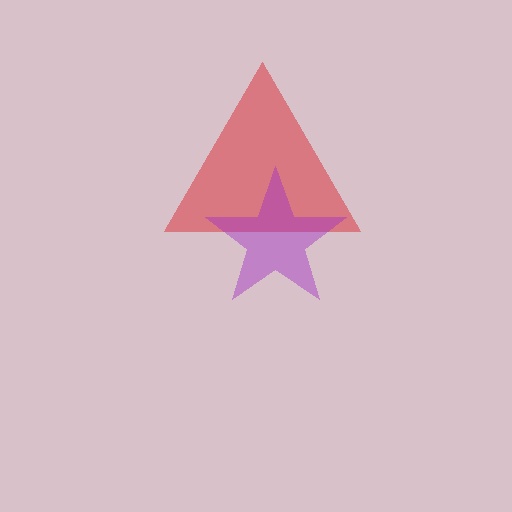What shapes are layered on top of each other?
The layered shapes are: a red triangle, a purple star.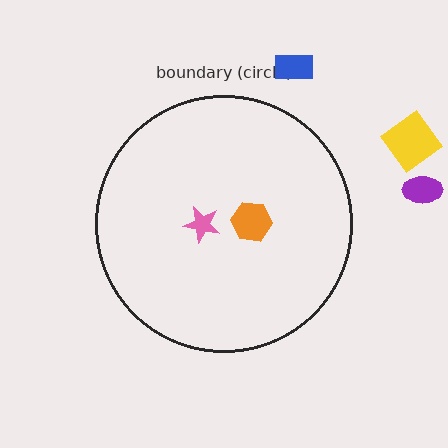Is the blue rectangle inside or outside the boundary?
Outside.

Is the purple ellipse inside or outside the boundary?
Outside.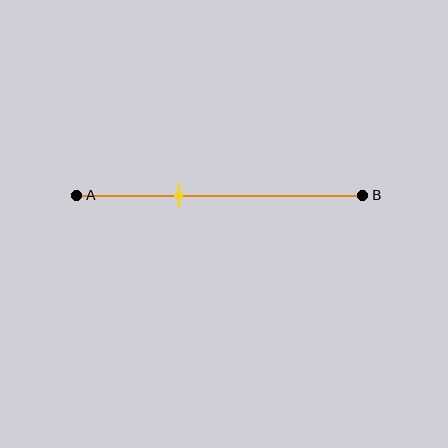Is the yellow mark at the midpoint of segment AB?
No, the mark is at about 35% from A, not at the 50% midpoint.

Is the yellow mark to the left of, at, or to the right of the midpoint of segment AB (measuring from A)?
The yellow mark is to the left of the midpoint of segment AB.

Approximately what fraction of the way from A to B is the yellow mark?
The yellow mark is approximately 35% of the way from A to B.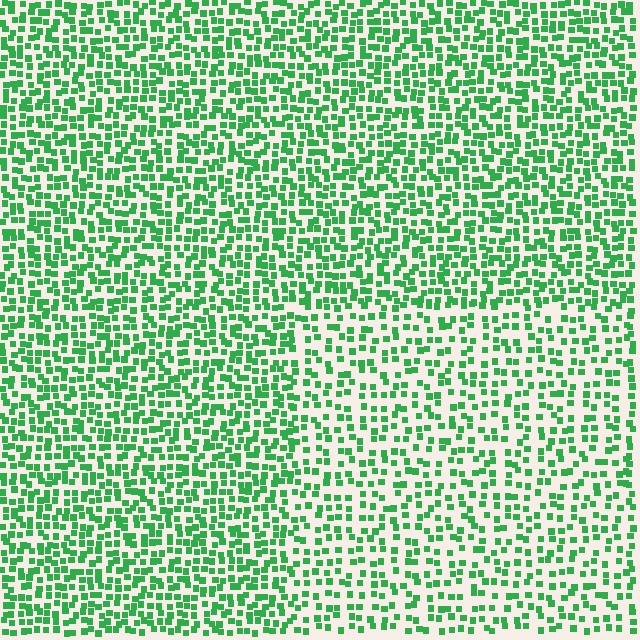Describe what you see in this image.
The image contains small green elements arranged at two different densities. A rectangle-shaped region is visible where the elements are less densely packed than the surrounding area.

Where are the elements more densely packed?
The elements are more densely packed outside the rectangle boundary.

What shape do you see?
I see a rectangle.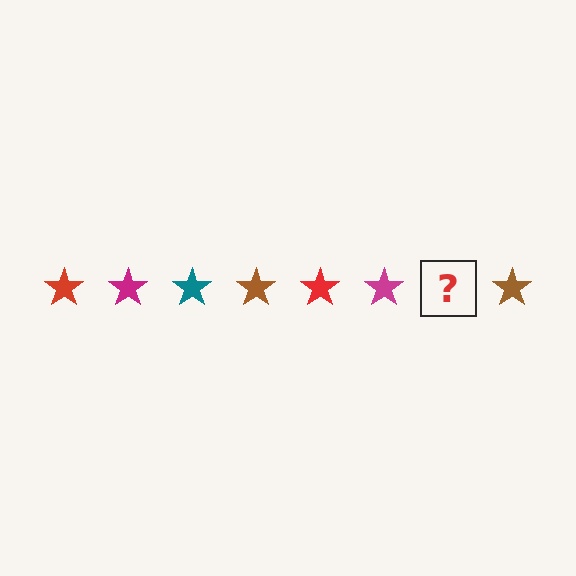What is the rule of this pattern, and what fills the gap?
The rule is that the pattern cycles through red, magenta, teal, brown stars. The gap should be filled with a teal star.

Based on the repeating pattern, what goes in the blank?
The blank should be a teal star.